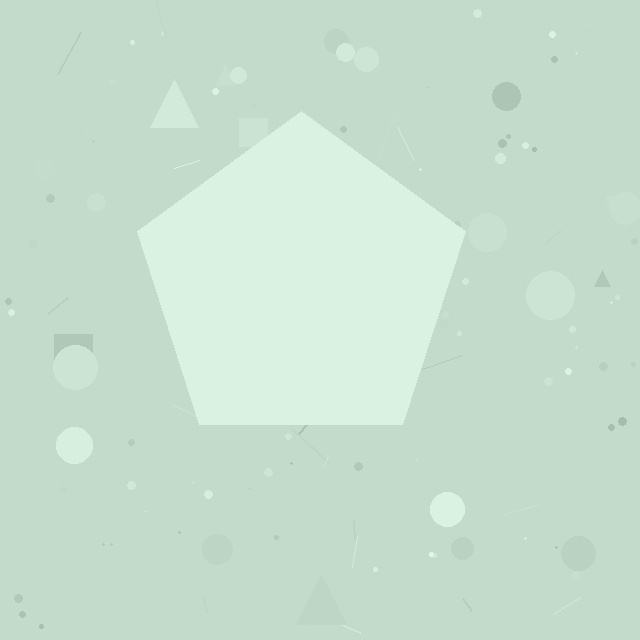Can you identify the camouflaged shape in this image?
The camouflaged shape is a pentagon.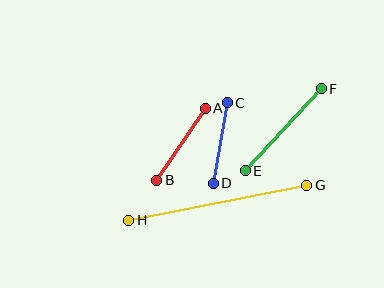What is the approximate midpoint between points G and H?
The midpoint is at approximately (218, 203) pixels.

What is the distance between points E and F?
The distance is approximately 112 pixels.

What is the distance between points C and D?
The distance is approximately 82 pixels.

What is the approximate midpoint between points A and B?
The midpoint is at approximately (181, 144) pixels.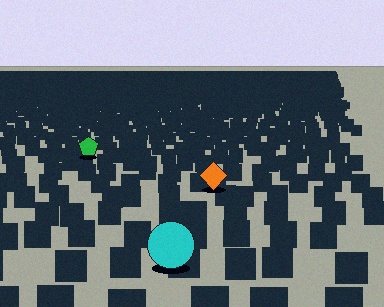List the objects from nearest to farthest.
From nearest to farthest: the cyan circle, the orange diamond, the green pentagon.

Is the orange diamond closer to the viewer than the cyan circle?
No. The cyan circle is closer — you can tell from the texture gradient: the ground texture is coarser near it.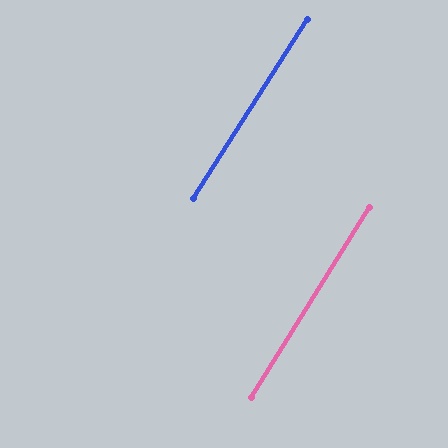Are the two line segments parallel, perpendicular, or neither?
Parallel — their directions differ by only 0.6°.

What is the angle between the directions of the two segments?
Approximately 1 degree.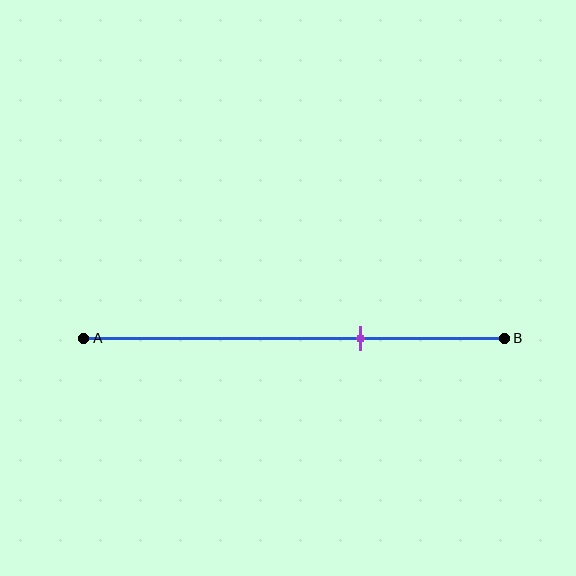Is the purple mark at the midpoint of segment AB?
No, the mark is at about 65% from A, not at the 50% midpoint.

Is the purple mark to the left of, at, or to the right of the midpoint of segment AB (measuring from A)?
The purple mark is to the right of the midpoint of segment AB.